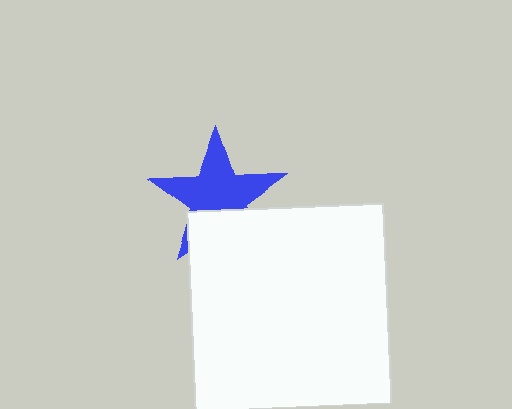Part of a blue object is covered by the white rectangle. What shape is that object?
It is a star.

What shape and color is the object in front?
The object in front is a white rectangle.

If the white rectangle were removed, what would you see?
You would see the complete blue star.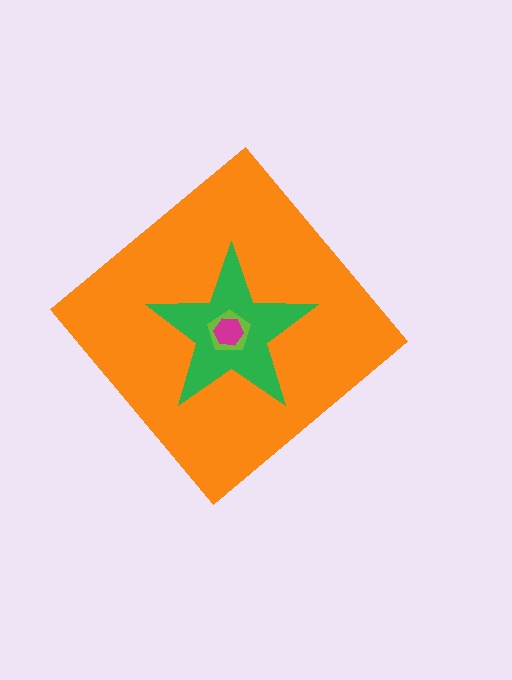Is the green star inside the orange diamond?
Yes.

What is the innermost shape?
The magenta hexagon.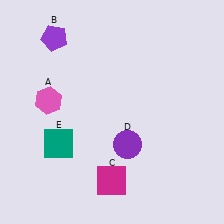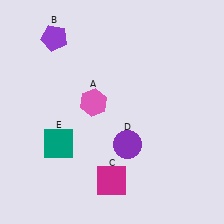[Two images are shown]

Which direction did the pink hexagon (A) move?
The pink hexagon (A) moved right.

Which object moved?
The pink hexagon (A) moved right.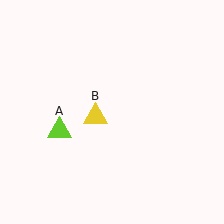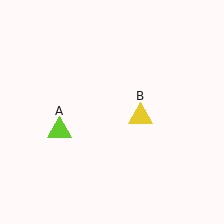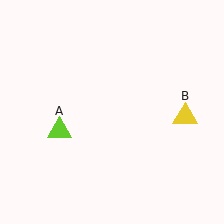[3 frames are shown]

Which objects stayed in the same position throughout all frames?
Lime triangle (object A) remained stationary.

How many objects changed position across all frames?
1 object changed position: yellow triangle (object B).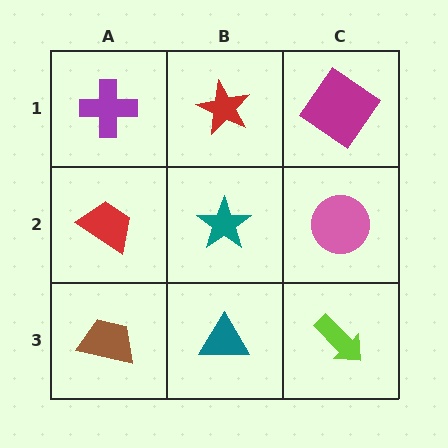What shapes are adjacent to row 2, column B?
A red star (row 1, column B), a teal triangle (row 3, column B), a red trapezoid (row 2, column A), a pink circle (row 2, column C).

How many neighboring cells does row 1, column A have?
2.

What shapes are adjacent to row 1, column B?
A teal star (row 2, column B), a purple cross (row 1, column A), a magenta diamond (row 1, column C).